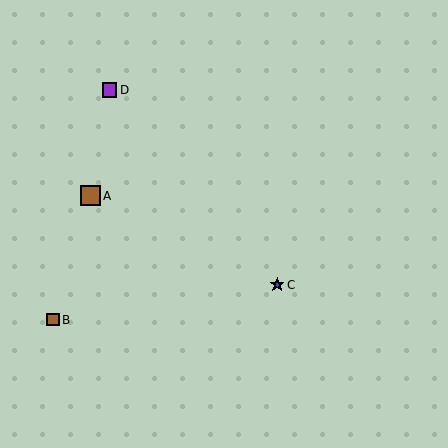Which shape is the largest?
The brown square (labeled A) is the largest.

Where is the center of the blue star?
The center of the blue star is at (277, 285).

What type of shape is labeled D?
Shape D is a purple square.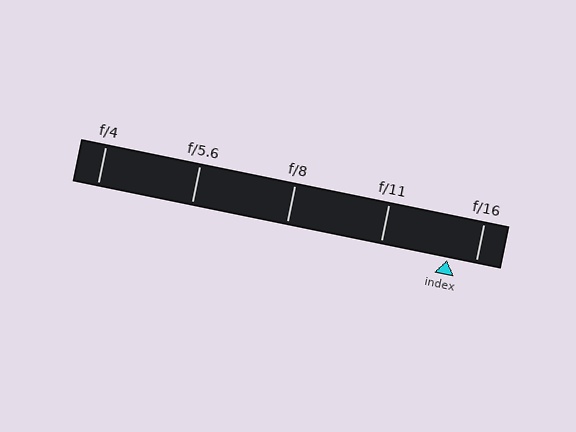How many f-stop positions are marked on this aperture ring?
There are 5 f-stop positions marked.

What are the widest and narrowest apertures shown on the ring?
The widest aperture shown is f/4 and the narrowest is f/16.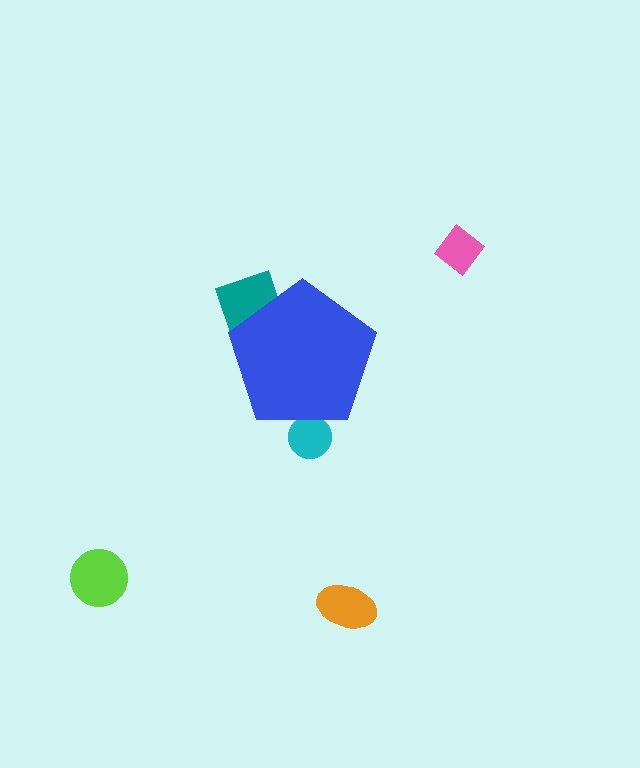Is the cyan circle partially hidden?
Yes, the cyan circle is partially hidden behind the blue pentagon.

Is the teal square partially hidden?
Yes, the teal square is partially hidden behind the blue pentagon.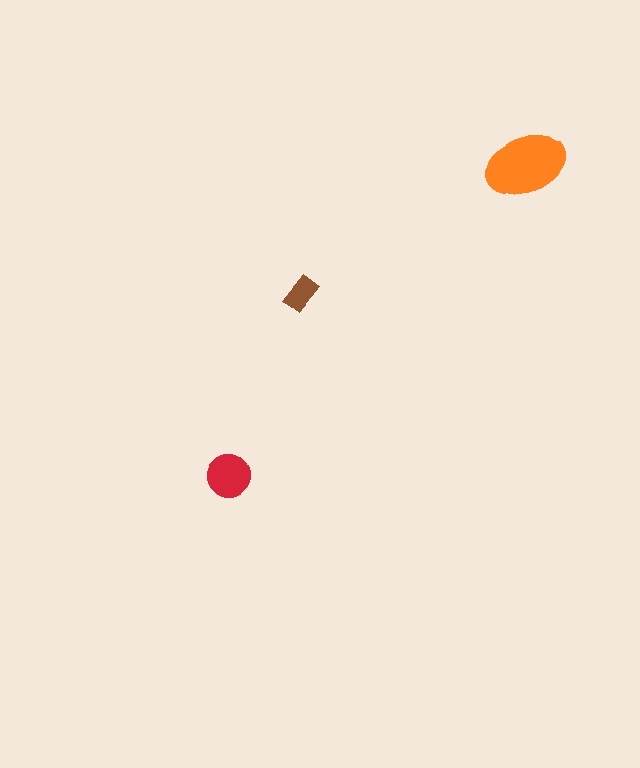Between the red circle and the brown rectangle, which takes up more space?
The red circle.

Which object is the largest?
The orange ellipse.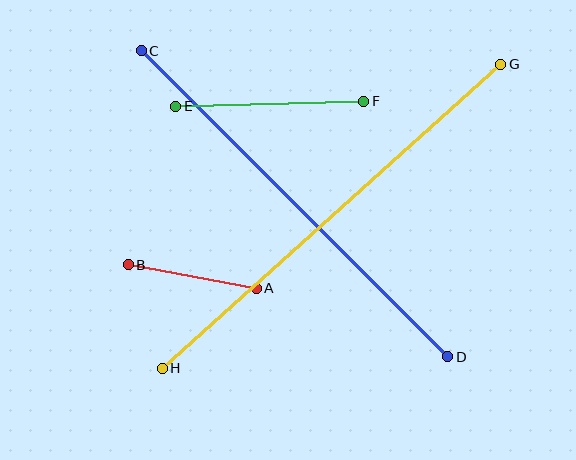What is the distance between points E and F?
The distance is approximately 188 pixels.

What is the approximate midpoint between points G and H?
The midpoint is at approximately (331, 216) pixels.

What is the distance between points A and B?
The distance is approximately 130 pixels.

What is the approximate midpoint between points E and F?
The midpoint is at approximately (270, 104) pixels.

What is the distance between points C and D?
The distance is approximately 433 pixels.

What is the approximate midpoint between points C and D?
The midpoint is at approximately (294, 204) pixels.